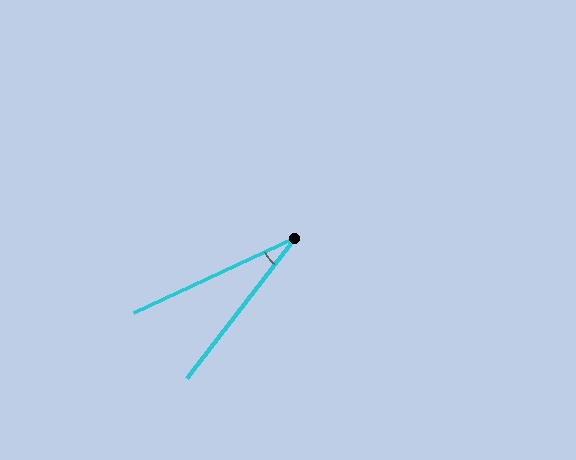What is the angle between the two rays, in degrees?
Approximately 27 degrees.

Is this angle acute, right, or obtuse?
It is acute.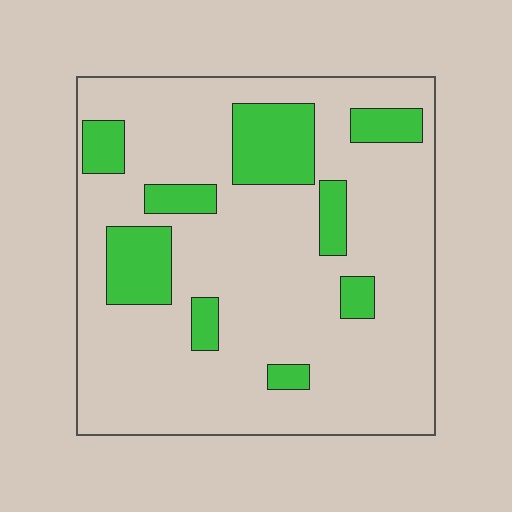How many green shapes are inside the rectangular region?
9.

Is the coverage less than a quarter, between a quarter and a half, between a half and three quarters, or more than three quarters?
Less than a quarter.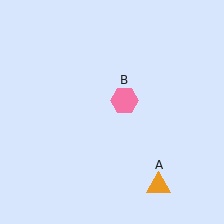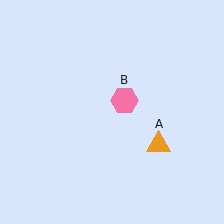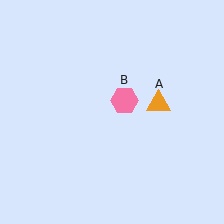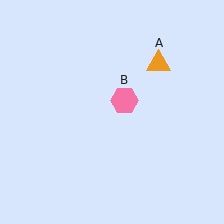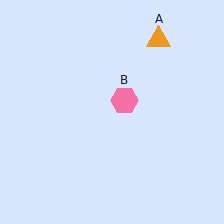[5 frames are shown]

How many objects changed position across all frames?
1 object changed position: orange triangle (object A).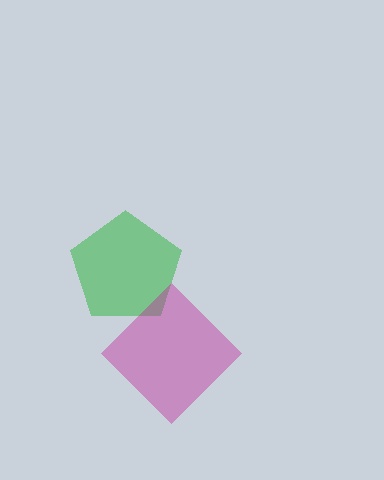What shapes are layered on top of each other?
The layered shapes are: a green pentagon, a magenta diamond.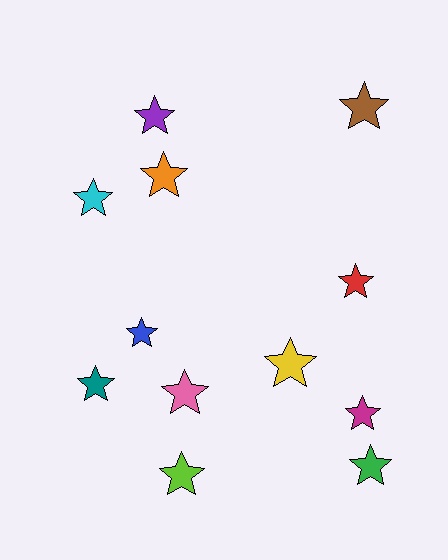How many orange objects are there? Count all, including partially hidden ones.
There is 1 orange object.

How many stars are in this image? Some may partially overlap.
There are 12 stars.